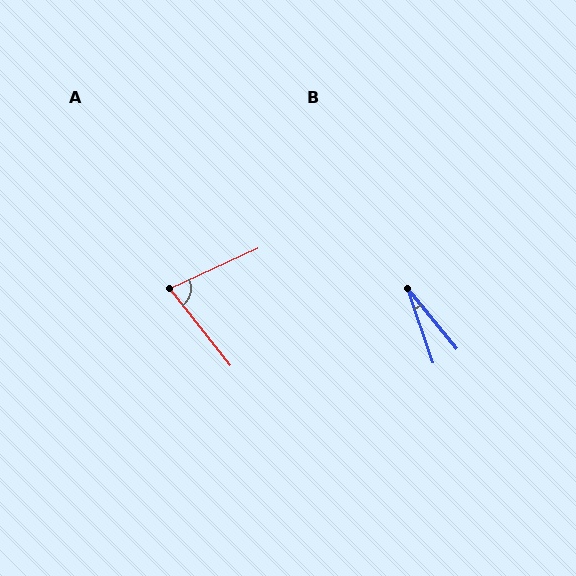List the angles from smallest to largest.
B (21°), A (76°).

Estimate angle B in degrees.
Approximately 21 degrees.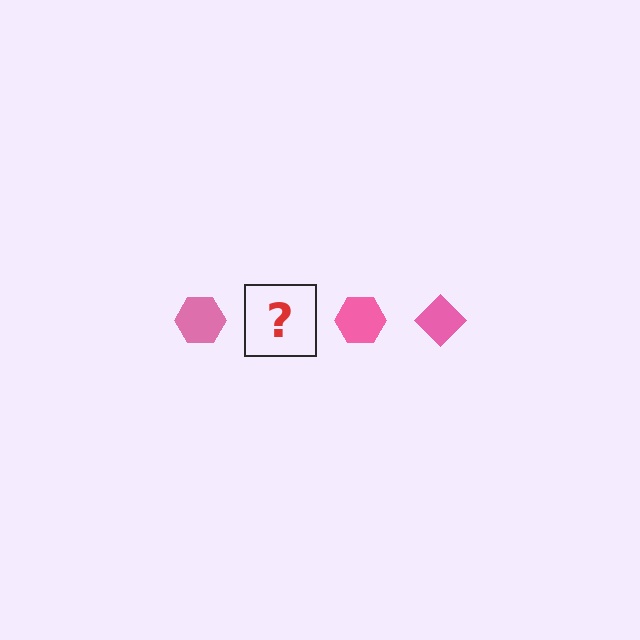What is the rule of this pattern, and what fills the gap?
The rule is that the pattern cycles through hexagon, diamond shapes in pink. The gap should be filled with a pink diamond.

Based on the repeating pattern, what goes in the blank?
The blank should be a pink diamond.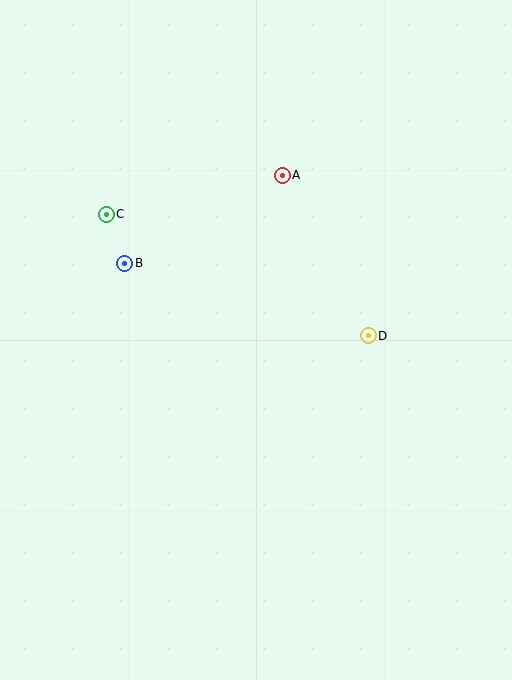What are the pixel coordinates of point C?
Point C is at (106, 214).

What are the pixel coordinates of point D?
Point D is at (368, 336).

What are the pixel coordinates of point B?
Point B is at (125, 263).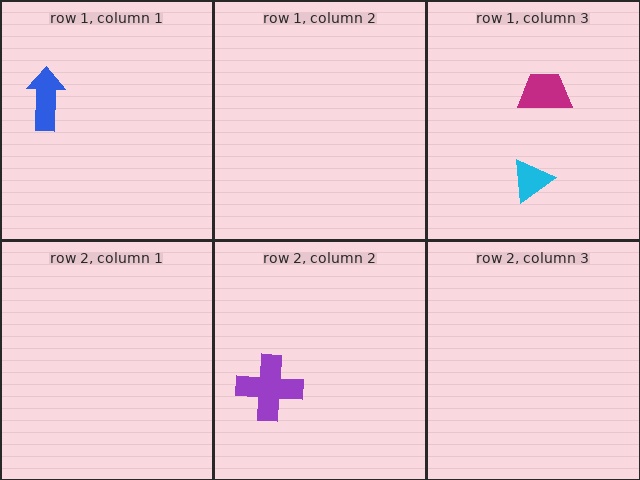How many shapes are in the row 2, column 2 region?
1.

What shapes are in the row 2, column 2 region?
The purple cross.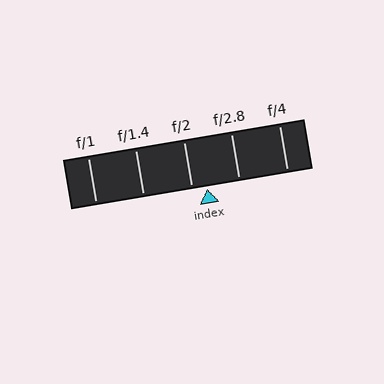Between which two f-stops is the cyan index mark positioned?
The index mark is between f/2 and f/2.8.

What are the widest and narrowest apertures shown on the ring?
The widest aperture shown is f/1 and the narrowest is f/4.